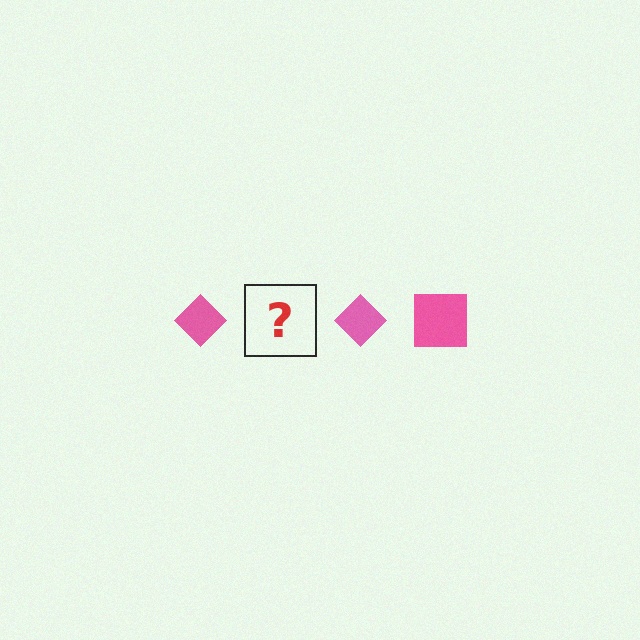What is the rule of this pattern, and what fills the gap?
The rule is that the pattern cycles through diamond, square shapes in pink. The gap should be filled with a pink square.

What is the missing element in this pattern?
The missing element is a pink square.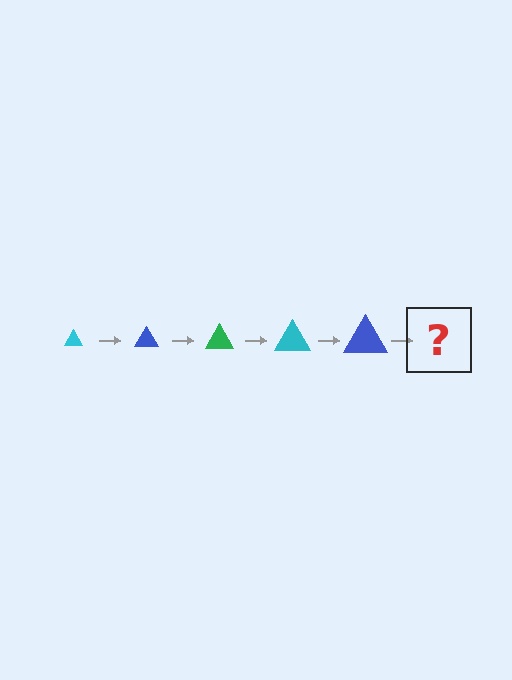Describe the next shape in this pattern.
It should be a green triangle, larger than the previous one.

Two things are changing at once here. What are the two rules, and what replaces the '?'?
The two rules are that the triangle grows larger each step and the color cycles through cyan, blue, and green. The '?' should be a green triangle, larger than the previous one.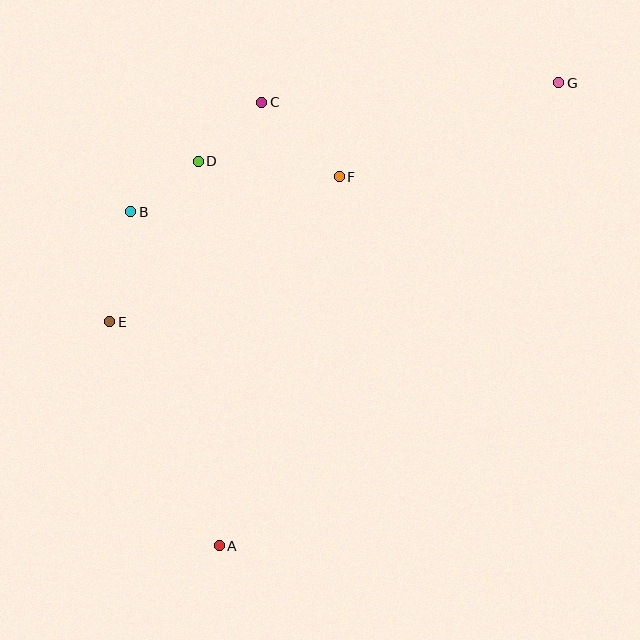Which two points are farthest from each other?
Points A and G are farthest from each other.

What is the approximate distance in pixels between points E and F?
The distance between E and F is approximately 272 pixels.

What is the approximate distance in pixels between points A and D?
The distance between A and D is approximately 385 pixels.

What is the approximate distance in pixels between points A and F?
The distance between A and F is approximately 388 pixels.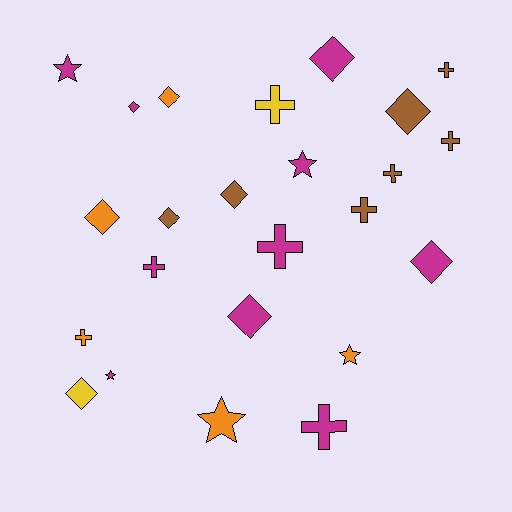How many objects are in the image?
There are 24 objects.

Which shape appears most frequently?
Diamond, with 10 objects.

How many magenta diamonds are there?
There are 4 magenta diamonds.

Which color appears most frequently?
Magenta, with 10 objects.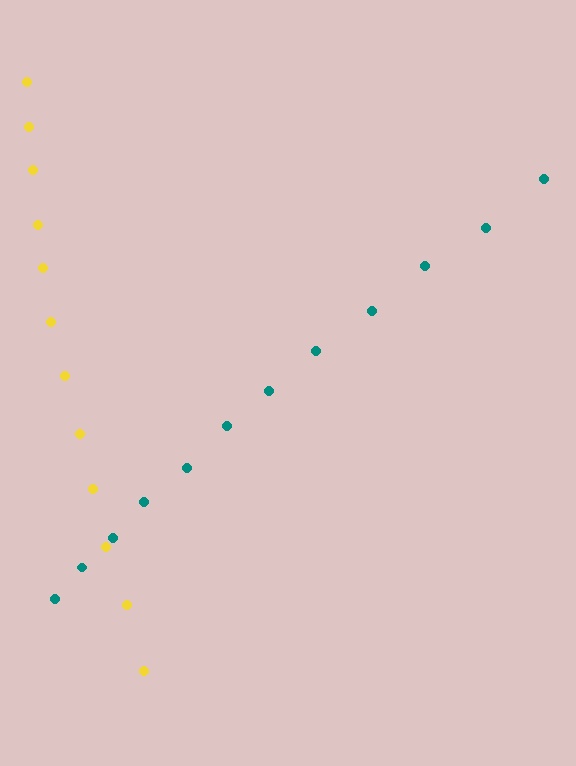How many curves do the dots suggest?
There are 2 distinct paths.